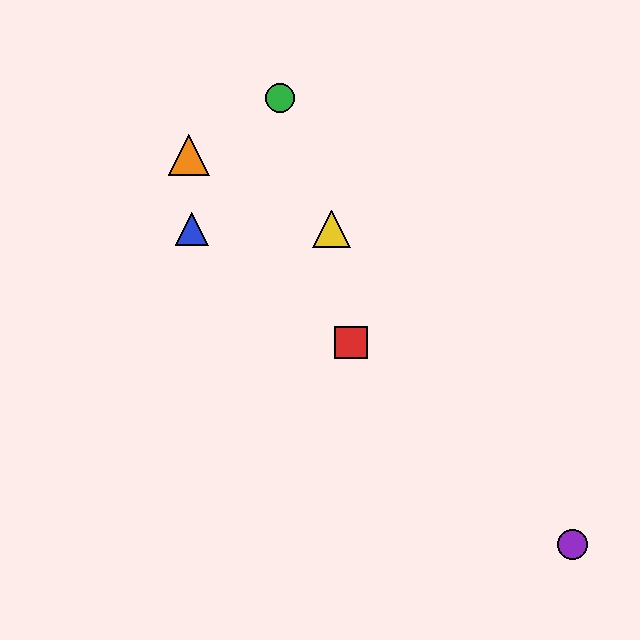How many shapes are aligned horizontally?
2 shapes (the blue triangle, the yellow triangle) are aligned horizontally.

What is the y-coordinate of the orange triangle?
The orange triangle is at y≈155.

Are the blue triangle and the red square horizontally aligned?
No, the blue triangle is at y≈229 and the red square is at y≈342.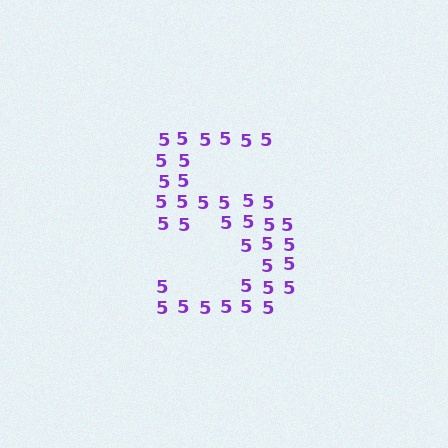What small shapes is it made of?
It is made of small digit 5's.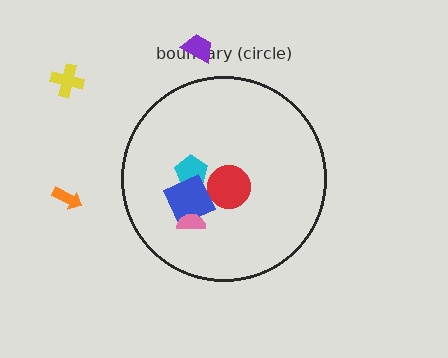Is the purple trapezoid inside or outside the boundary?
Outside.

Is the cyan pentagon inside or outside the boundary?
Inside.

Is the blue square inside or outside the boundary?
Inside.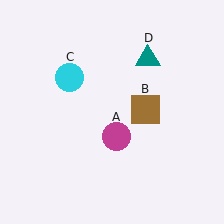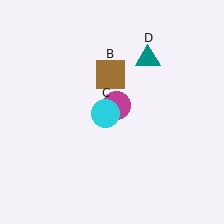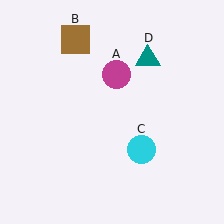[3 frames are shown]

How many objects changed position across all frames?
3 objects changed position: magenta circle (object A), brown square (object B), cyan circle (object C).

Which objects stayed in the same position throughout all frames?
Teal triangle (object D) remained stationary.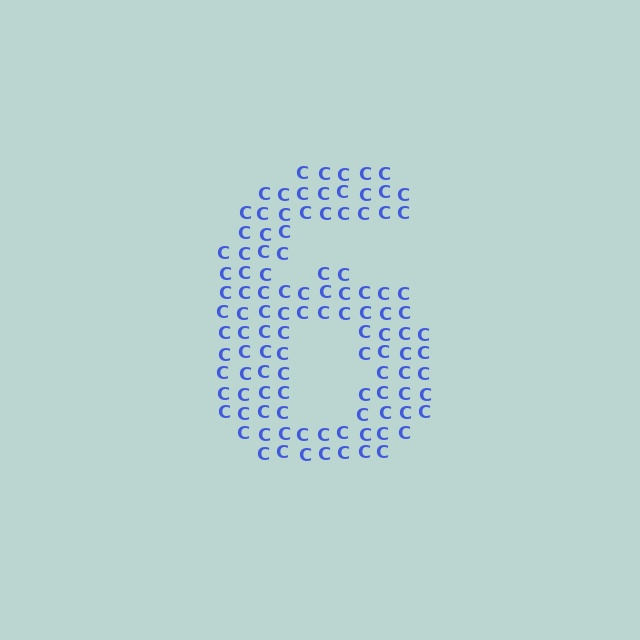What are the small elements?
The small elements are letter C's.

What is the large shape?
The large shape is the digit 6.